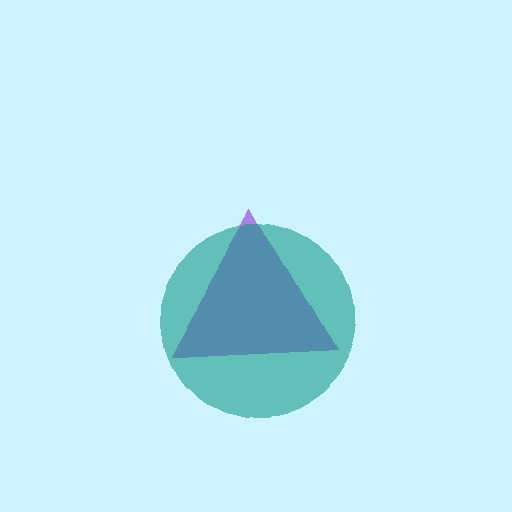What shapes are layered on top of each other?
The layered shapes are: a purple triangle, a teal circle.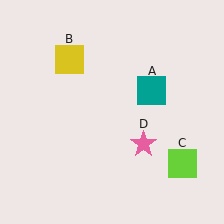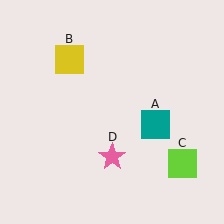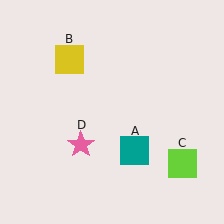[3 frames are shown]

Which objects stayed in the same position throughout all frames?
Yellow square (object B) and lime square (object C) remained stationary.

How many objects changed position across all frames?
2 objects changed position: teal square (object A), pink star (object D).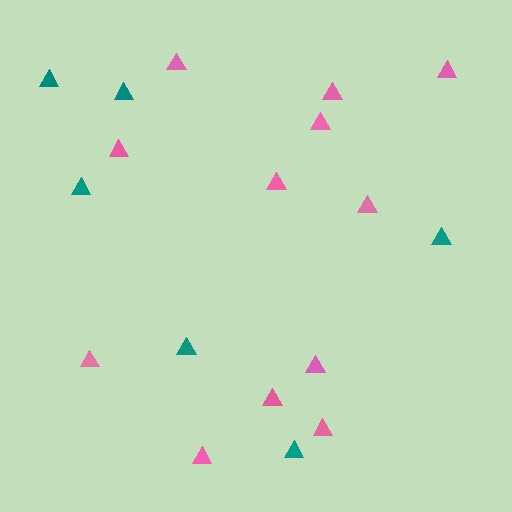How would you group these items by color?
There are 2 groups: one group of pink triangles (12) and one group of teal triangles (6).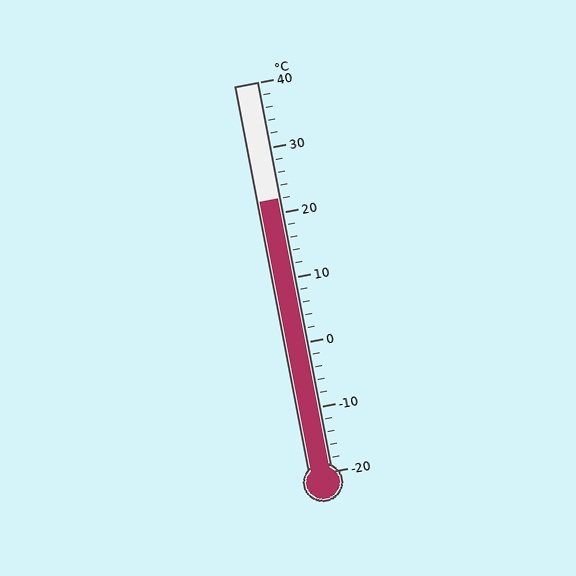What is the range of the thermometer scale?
The thermometer scale ranges from -20°C to 40°C.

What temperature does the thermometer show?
The thermometer shows approximately 22°C.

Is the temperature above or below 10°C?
The temperature is above 10°C.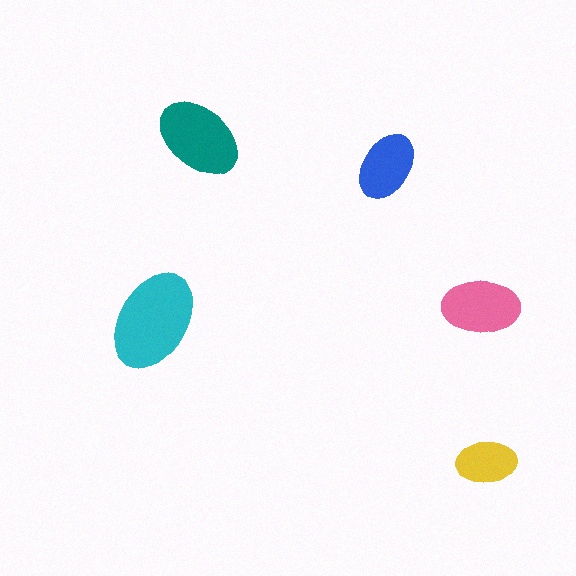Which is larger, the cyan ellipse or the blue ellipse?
The cyan one.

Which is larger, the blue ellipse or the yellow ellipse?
The blue one.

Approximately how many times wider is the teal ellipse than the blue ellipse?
About 1.5 times wider.